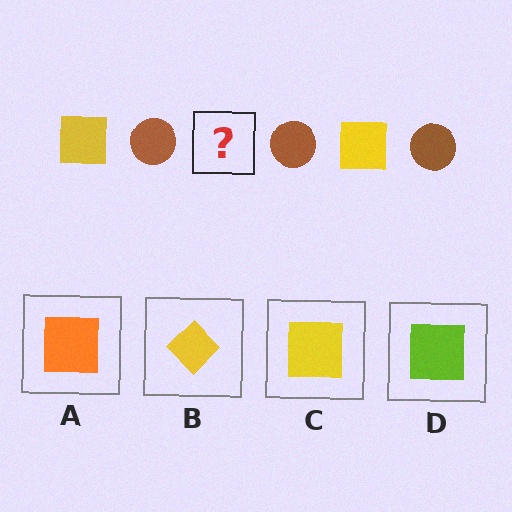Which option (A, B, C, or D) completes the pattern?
C.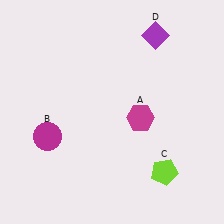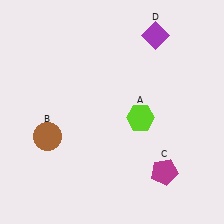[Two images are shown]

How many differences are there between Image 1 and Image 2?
There are 3 differences between the two images.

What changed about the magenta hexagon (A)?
In Image 1, A is magenta. In Image 2, it changed to lime.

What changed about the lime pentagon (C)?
In Image 1, C is lime. In Image 2, it changed to magenta.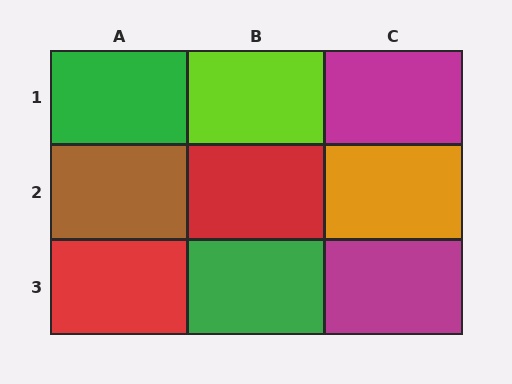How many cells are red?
2 cells are red.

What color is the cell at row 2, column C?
Orange.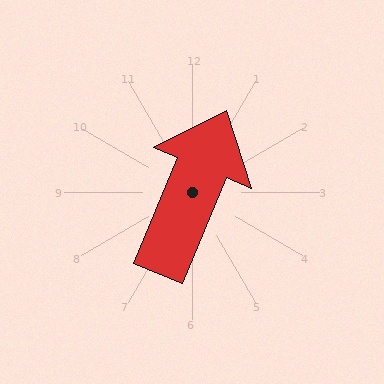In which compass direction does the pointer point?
Northeast.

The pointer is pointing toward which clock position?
Roughly 1 o'clock.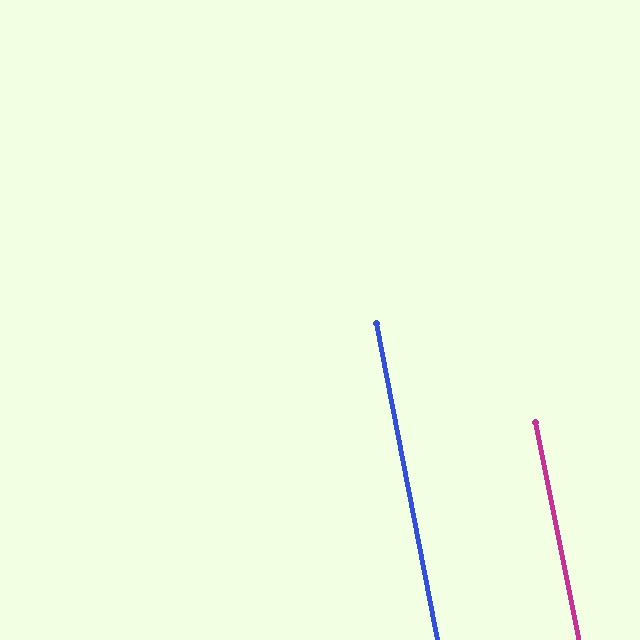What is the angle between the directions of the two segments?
Approximately 0 degrees.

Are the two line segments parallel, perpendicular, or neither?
Parallel — their directions differ by only 0.3°.